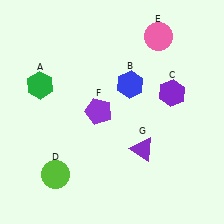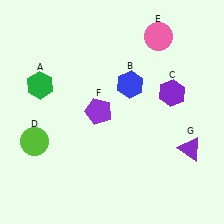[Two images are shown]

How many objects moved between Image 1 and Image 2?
2 objects moved between the two images.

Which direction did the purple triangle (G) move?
The purple triangle (G) moved right.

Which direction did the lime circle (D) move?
The lime circle (D) moved up.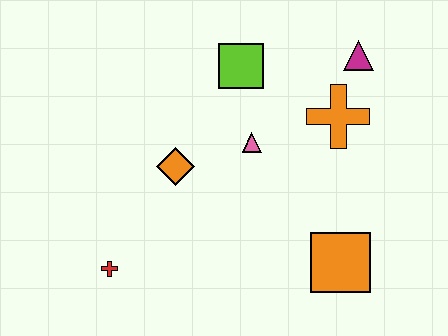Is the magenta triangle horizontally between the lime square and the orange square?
No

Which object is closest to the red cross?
The orange diamond is closest to the red cross.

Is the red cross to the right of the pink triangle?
No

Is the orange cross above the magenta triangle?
No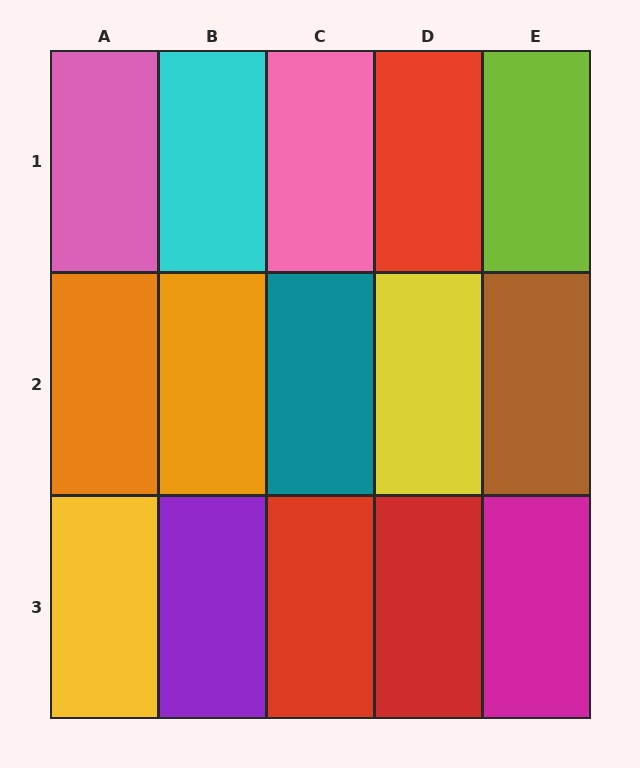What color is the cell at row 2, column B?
Orange.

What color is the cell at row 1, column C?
Pink.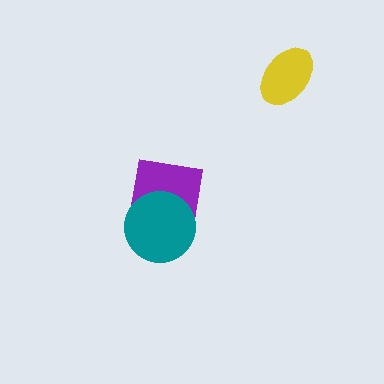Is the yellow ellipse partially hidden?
No, no other shape covers it.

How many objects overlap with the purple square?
1 object overlaps with the purple square.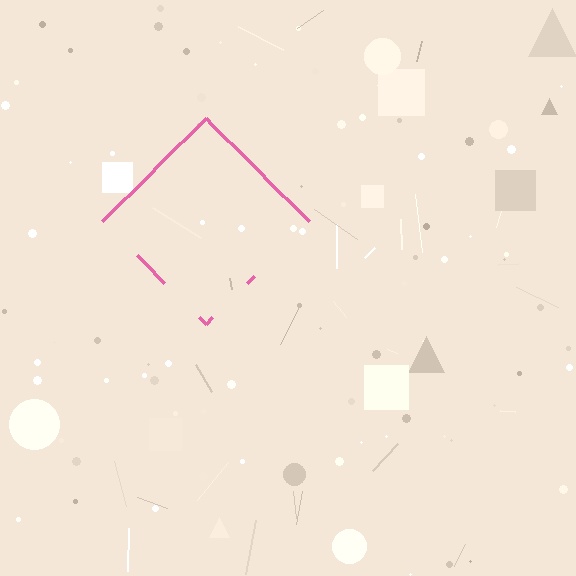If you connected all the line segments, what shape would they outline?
They would outline a diamond.